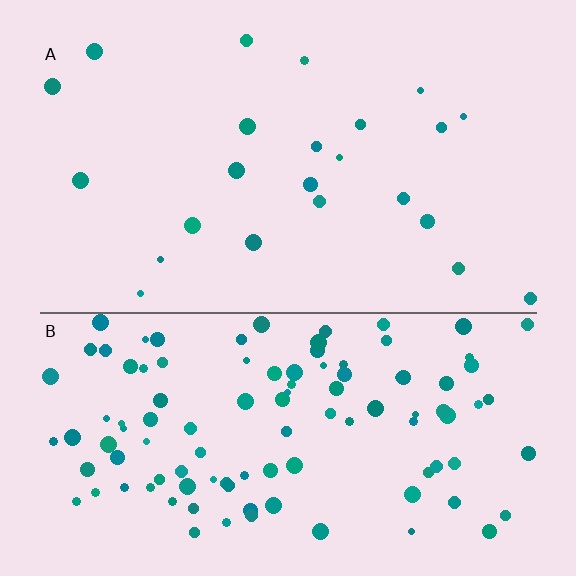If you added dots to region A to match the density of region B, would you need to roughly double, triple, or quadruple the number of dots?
Approximately quadruple.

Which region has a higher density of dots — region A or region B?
B (the bottom).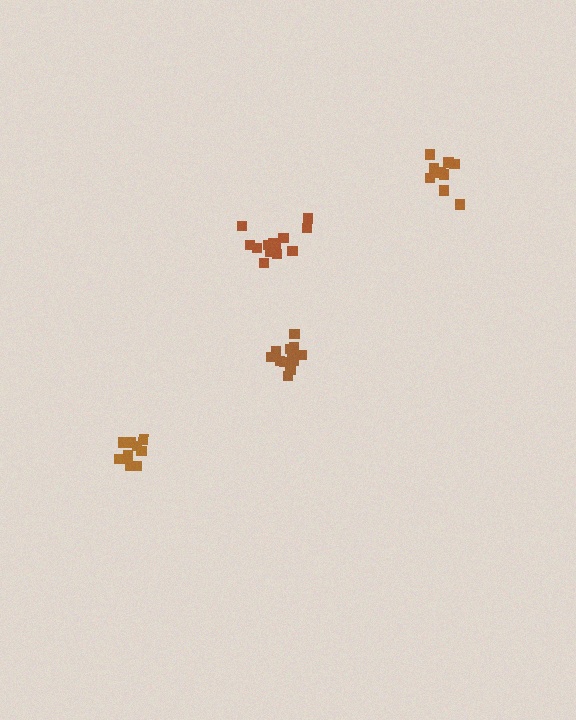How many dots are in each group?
Group 1: 13 dots, Group 2: 9 dots, Group 3: 12 dots, Group 4: 10 dots (44 total).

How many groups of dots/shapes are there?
There are 4 groups.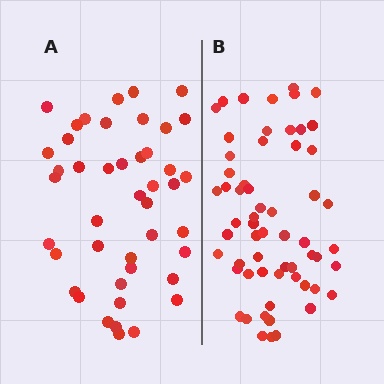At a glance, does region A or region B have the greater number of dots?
Region B (the right region) has more dots.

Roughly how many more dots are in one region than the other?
Region B has approximately 15 more dots than region A.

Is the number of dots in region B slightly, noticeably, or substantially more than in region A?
Region B has noticeably more, but not dramatically so. The ratio is roughly 1.4 to 1.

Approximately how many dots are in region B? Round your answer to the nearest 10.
About 60 dots.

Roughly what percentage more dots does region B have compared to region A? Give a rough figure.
About 35% more.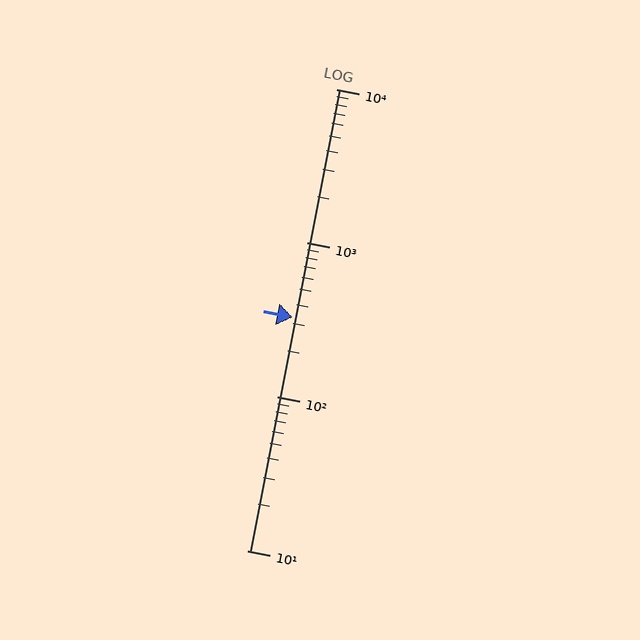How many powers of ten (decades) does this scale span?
The scale spans 3 decades, from 10 to 10000.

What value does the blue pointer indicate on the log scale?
The pointer indicates approximately 330.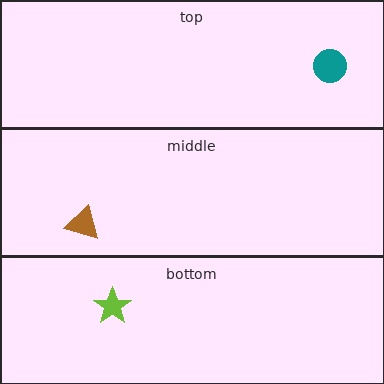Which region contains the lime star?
The bottom region.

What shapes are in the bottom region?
The lime star.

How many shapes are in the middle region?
1.